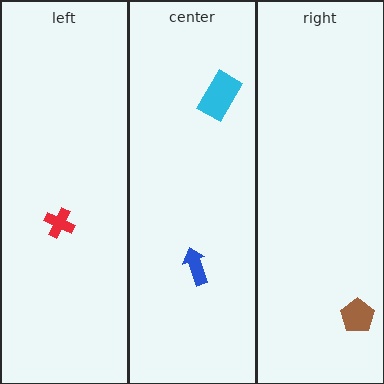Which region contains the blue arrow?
The center region.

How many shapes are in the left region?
1.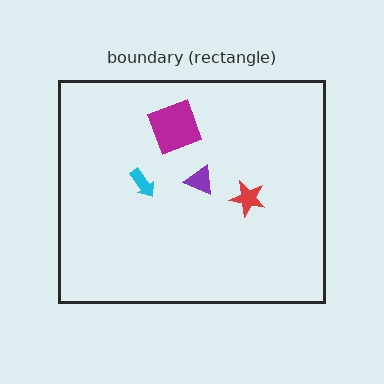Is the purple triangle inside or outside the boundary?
Inside.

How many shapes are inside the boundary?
4 inside, 0 outside.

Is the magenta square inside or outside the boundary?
Inside.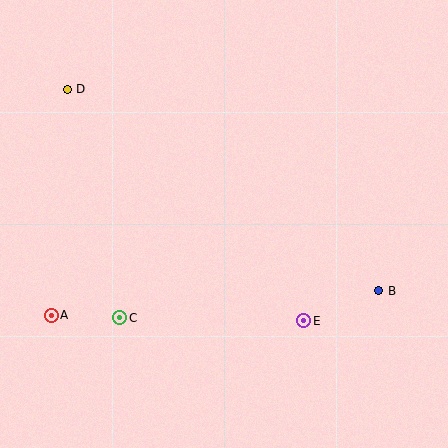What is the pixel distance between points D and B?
The distance between D and B is 371 pixels.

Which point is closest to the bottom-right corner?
Point B is closest to the bottom-right corner.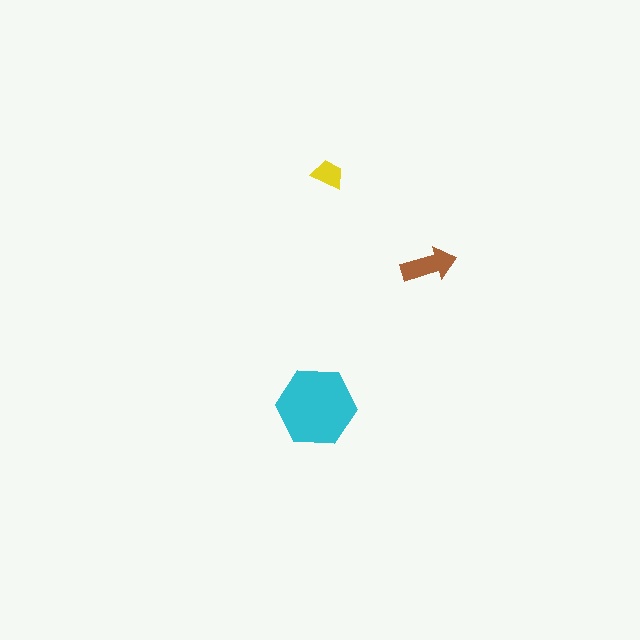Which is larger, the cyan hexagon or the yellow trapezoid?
The cyan hexagon.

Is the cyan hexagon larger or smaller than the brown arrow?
Larger.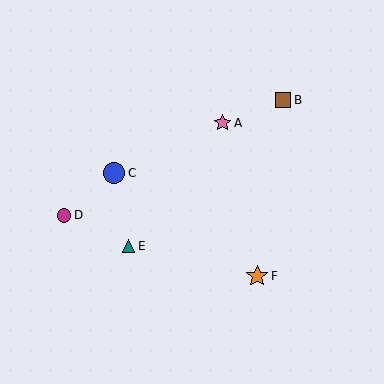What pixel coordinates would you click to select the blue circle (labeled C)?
Click at (114, 173) to select the blue circle C.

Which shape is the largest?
The orange star (labeled F) is the largest.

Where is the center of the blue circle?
The center of the blue circle is at (114, 173).